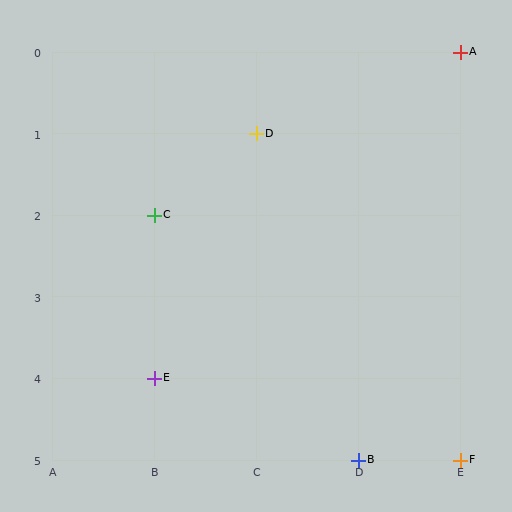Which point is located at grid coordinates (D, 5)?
Point B is at (D, 5).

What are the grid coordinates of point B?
Point B is at grid coordinates (D, 5).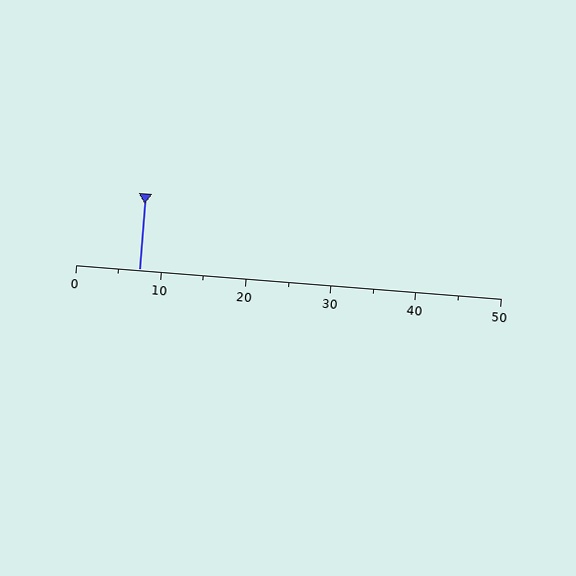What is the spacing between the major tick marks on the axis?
The major ticks are spaced 10 apart.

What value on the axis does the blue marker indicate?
The marker indicates approximately 7.5.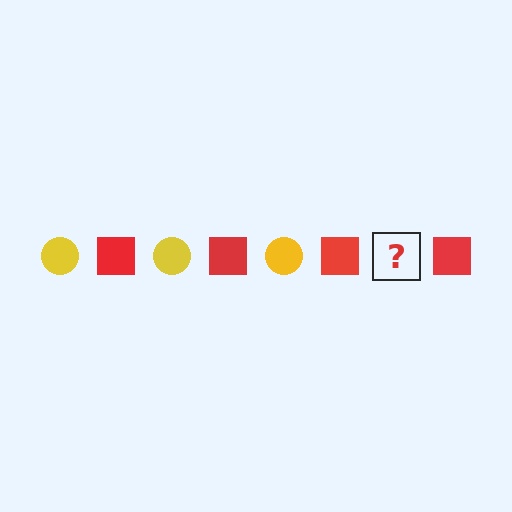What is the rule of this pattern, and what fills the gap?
The rule is that the pattern alternates between yellow circle and red square. The gap should be filled with a yellow circle.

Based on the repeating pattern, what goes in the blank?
The blank should be a yellow circle.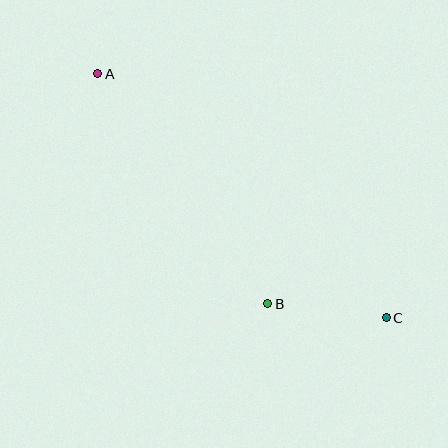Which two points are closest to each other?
Points B and C are closest to each other.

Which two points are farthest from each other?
Points A and C are farthest from each other.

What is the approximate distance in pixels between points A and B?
The distance between A and B is approximately 286 pixels.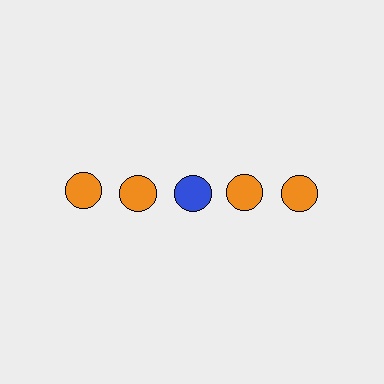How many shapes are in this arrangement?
There are 5 shapes arranged in a grid pattern.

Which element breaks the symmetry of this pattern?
The blue circle in the top row, center column breaks the symmetry. All other shapes are orange circles.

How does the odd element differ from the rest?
It has a different color: blue instead of orange.